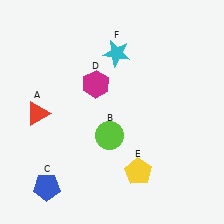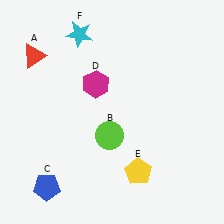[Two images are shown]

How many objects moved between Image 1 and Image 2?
2 objects moved between the two images.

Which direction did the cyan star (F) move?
The cyan star (F) moved left.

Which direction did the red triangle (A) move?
The red triangle (A) moved up.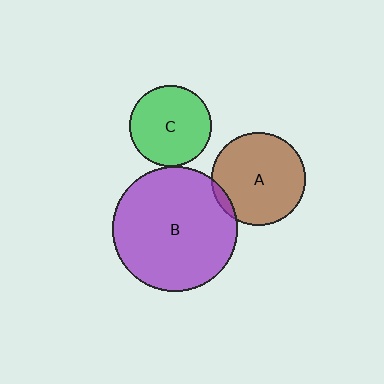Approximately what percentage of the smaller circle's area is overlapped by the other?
Approximately 5%.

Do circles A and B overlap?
Yes.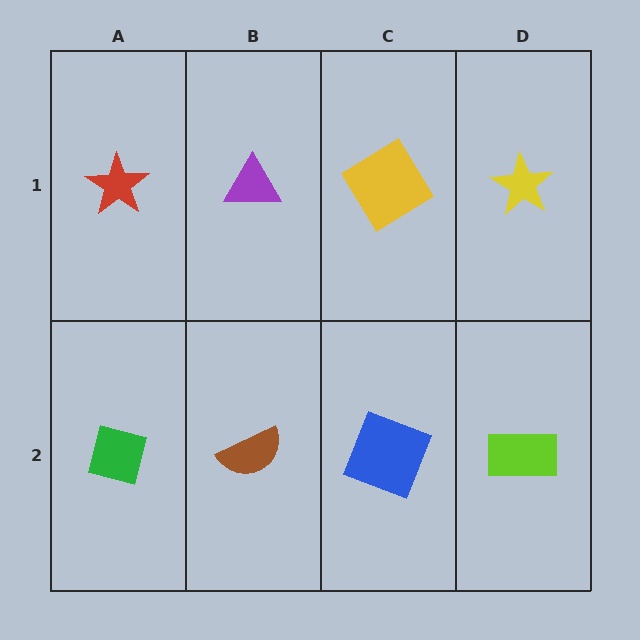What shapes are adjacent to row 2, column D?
A yellow star (row 1, column D), a blue square (row 2, column C).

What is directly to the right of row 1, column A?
A purple triangle.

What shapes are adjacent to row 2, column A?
A red star (row 1, column A), a brown semicircle (row 2, column B).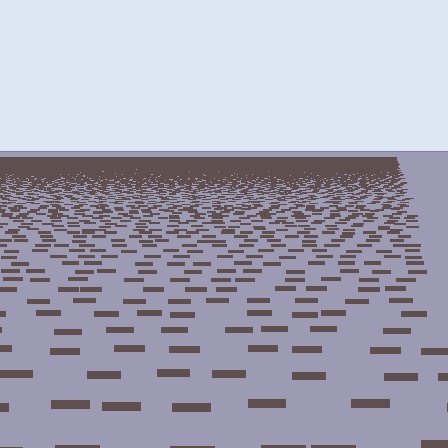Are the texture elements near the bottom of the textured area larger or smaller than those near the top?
Larger. Near the bottom, elements are closer to the viewer and appear at a bigger on-screen size.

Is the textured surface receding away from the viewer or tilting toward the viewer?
The surface is receding away from the viewer. Texture elements get smaller and denser toward the top.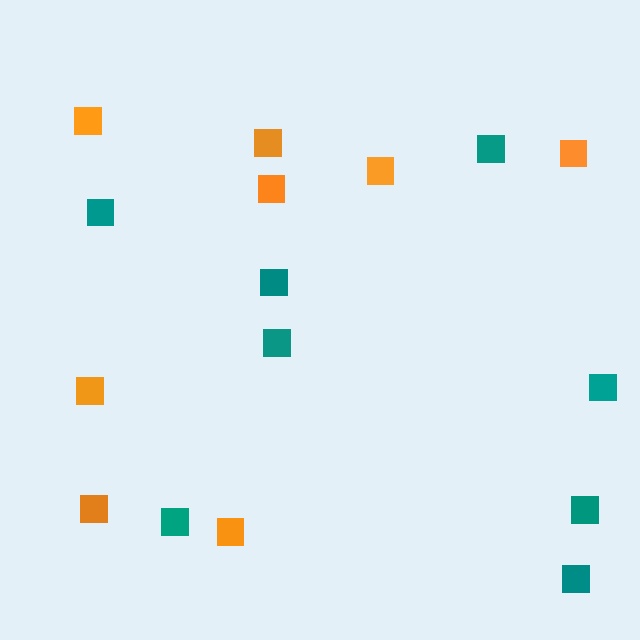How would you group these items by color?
There are 2 groups: one group of orange squares (8) and one group of teal squares (8).